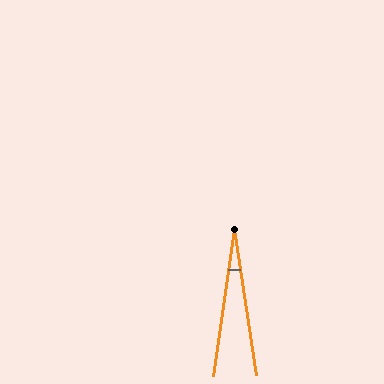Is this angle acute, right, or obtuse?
It is acute.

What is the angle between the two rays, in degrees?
Approximately 17 degrees.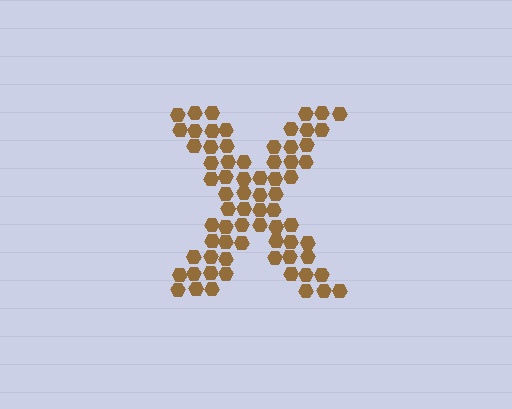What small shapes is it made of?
It is made of small hexagons.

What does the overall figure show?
The overall figure shows the letter X.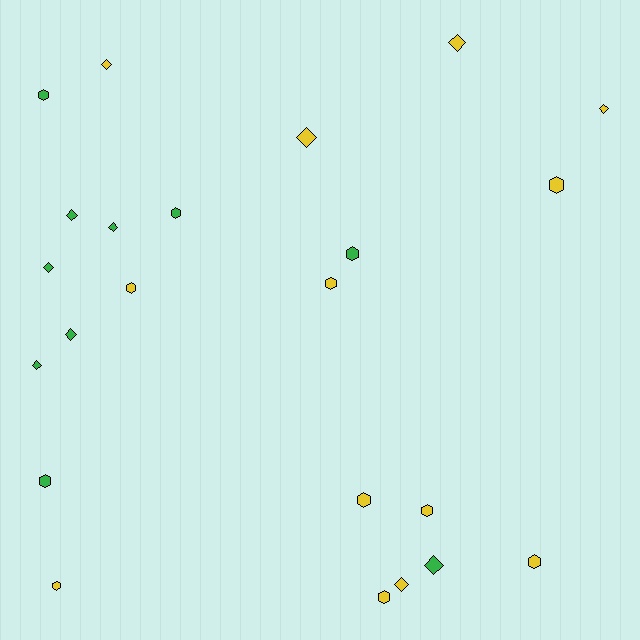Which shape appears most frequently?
Hexagon, with 12 objects.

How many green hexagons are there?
There are 4 green hexagons.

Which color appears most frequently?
Yellow, with 13 objects.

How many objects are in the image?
There are 23 objects.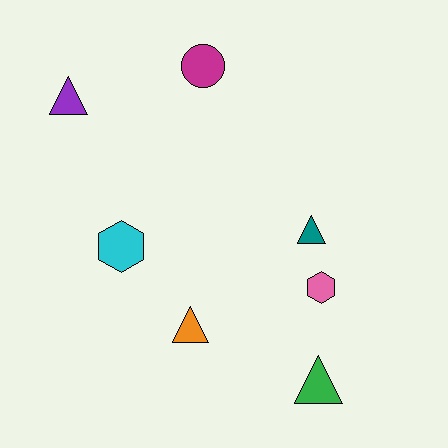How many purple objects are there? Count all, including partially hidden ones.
There is 1 purple object.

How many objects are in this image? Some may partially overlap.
There are 7 objects.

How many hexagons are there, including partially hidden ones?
There are 2 hexagons.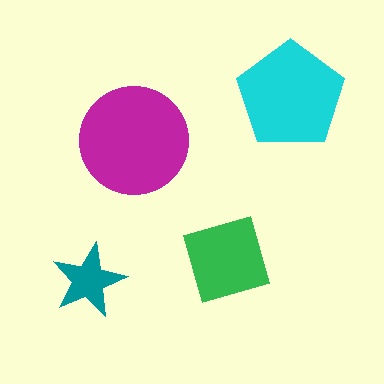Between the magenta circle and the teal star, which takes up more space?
The magenta circle.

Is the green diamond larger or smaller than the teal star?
Larger.